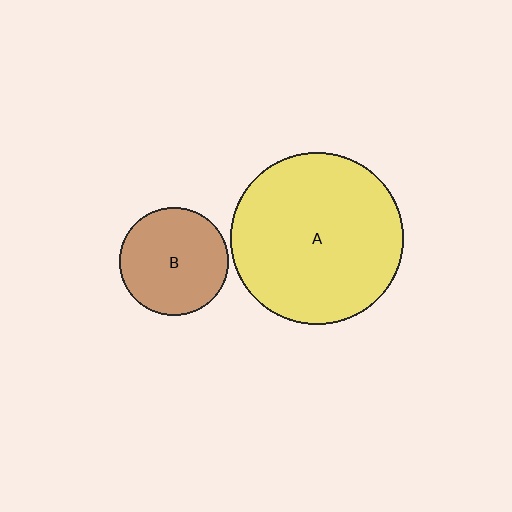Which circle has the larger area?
Circle A (yellow).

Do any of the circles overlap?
No, none of the circles overlap.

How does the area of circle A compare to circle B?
Approximately 2.5 times.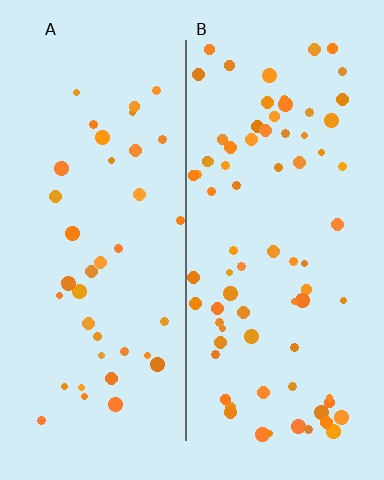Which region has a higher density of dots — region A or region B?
B (the right).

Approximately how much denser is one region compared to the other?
Approximately 1.9× — region B over region A.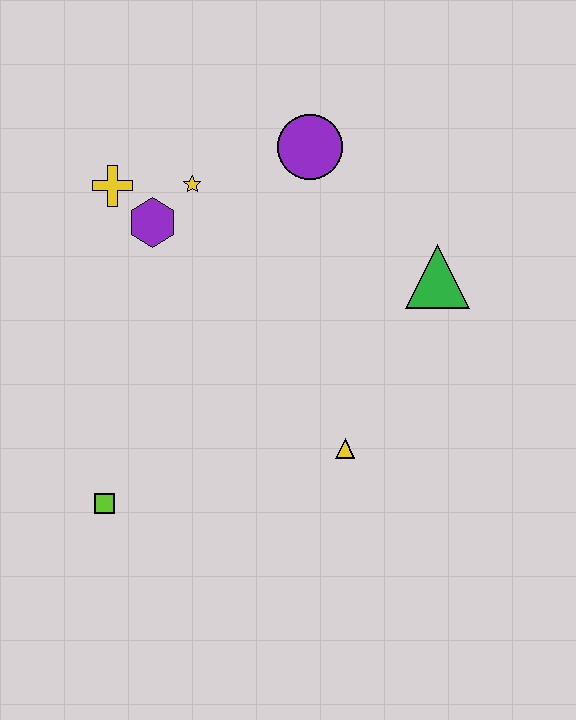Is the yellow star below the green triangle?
No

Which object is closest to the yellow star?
The purple hexagon is closest to the yellow star.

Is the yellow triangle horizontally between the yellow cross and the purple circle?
No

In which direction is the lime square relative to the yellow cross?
The lime square is below the yellow cross.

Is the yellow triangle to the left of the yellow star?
No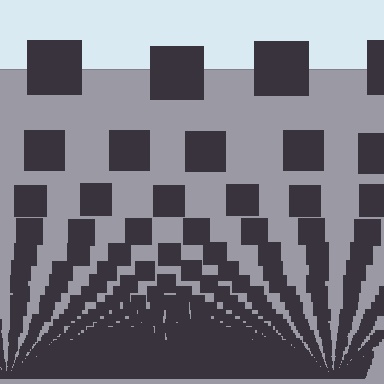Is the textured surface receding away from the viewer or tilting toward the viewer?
The surface appears to tilt toward the viewer. Texture elements get larger and sparser toward the top.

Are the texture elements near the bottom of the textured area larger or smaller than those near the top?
Smaller. The gradient is inverted — elements near the bottom are smaller and denser.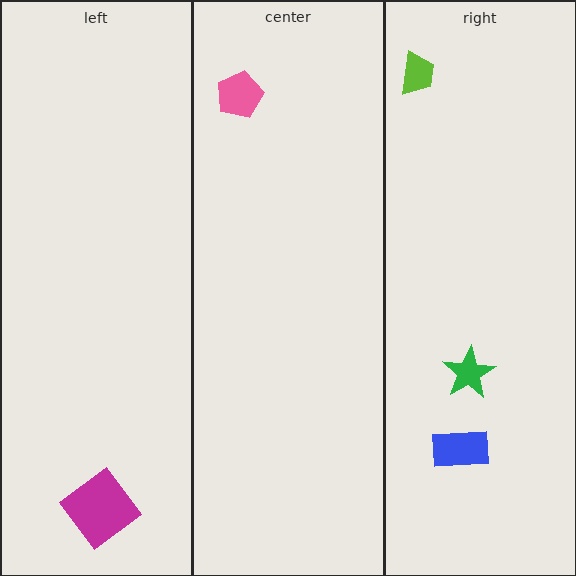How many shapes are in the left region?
1.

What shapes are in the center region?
The pink pentagon.